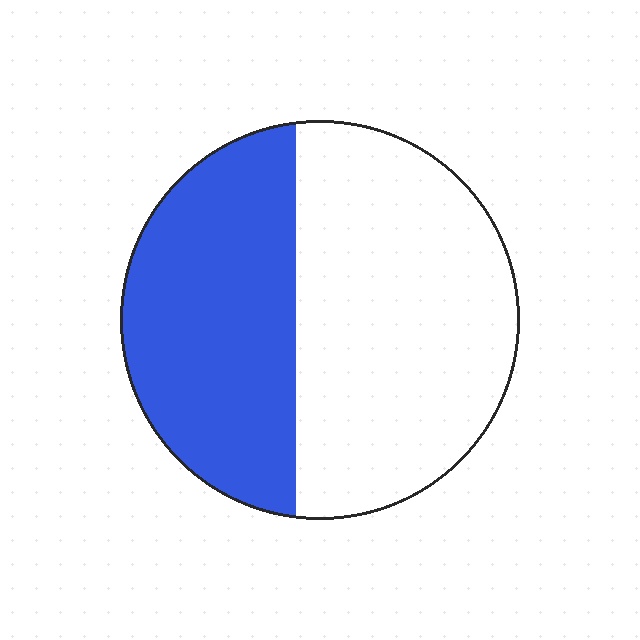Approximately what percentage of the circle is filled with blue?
Approximately 40%.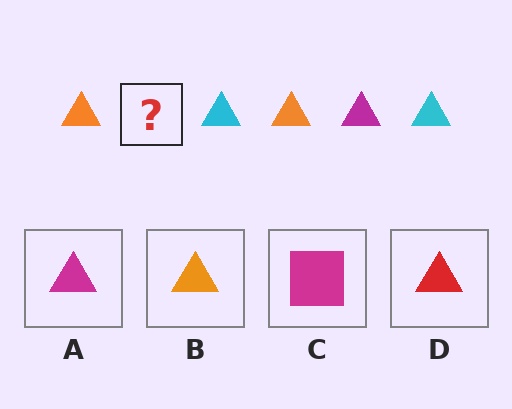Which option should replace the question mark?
Option A.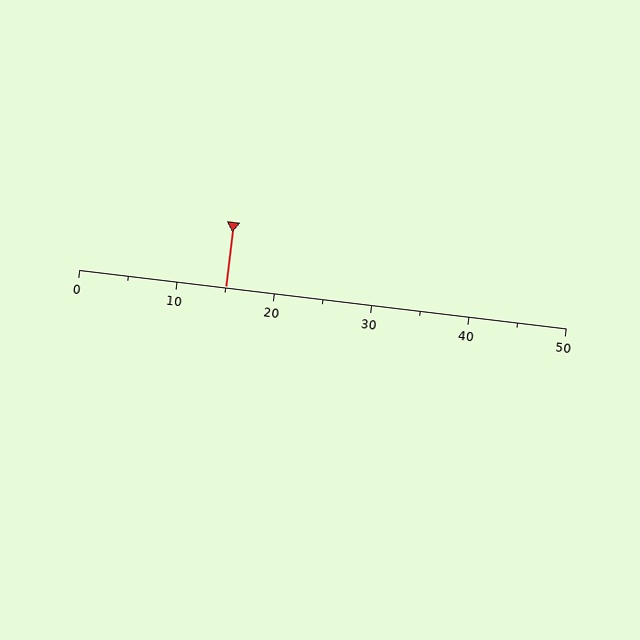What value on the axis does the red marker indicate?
The marker indicates approximately 15.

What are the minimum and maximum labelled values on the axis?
The axis runs from 0 to 50.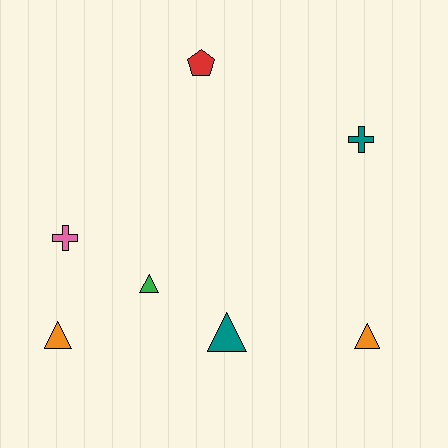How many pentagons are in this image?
There is 1 pentagon.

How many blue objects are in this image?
There are no blue objects.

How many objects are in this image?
There are 7 objects.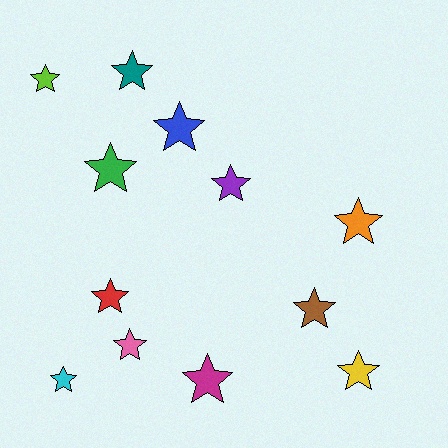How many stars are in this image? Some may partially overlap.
There are 12 stars.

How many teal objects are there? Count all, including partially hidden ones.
There is 1 teal object.